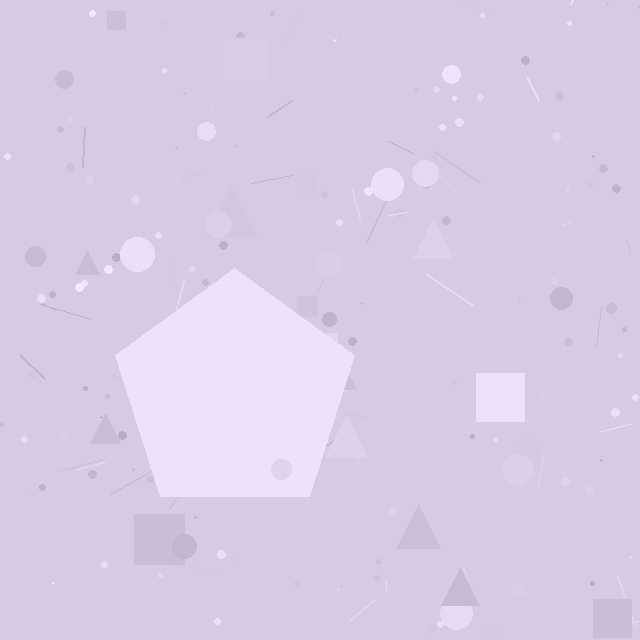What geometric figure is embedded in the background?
A pentagon is embedded in the background.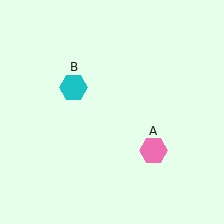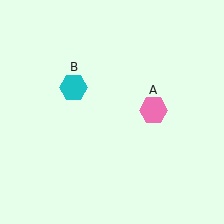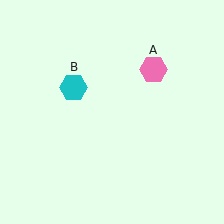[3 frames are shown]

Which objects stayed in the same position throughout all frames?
Cyan hexagon (object B) remained stationary.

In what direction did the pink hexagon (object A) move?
The pink hexagon (object A) moved up.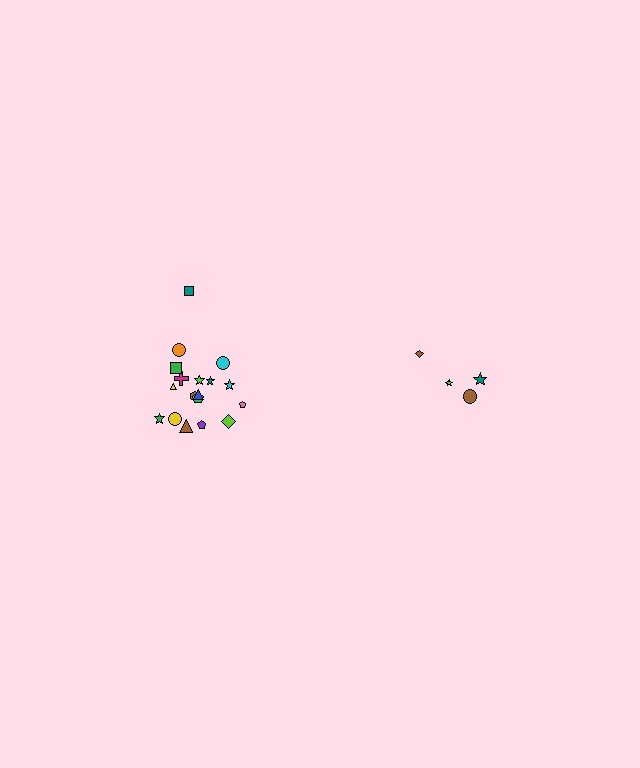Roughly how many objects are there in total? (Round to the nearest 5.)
Roughly 20 objects in total.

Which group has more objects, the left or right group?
The left group.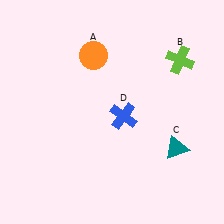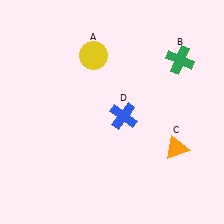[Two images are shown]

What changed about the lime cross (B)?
In Image 1, B is lime. In Image 2, it changed to green.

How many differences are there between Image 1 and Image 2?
There are 3 differences between the two images.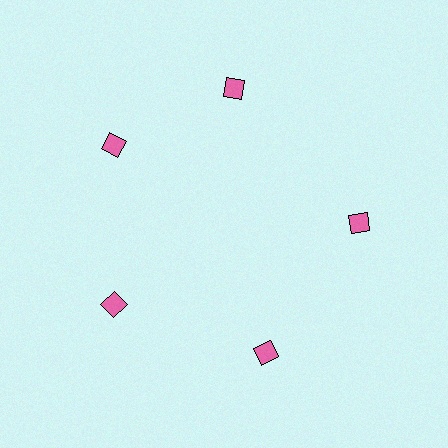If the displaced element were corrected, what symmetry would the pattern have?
It would have 5-fold rotational symmetry — the pattern would map onto itself every 72 degrees.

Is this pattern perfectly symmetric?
No. The 5 pink diamonds are arranged in a ring, but one element near the 1 o'clock position is rotated out of alignment along the ring, breaking the 5-fold rotational symmetry.